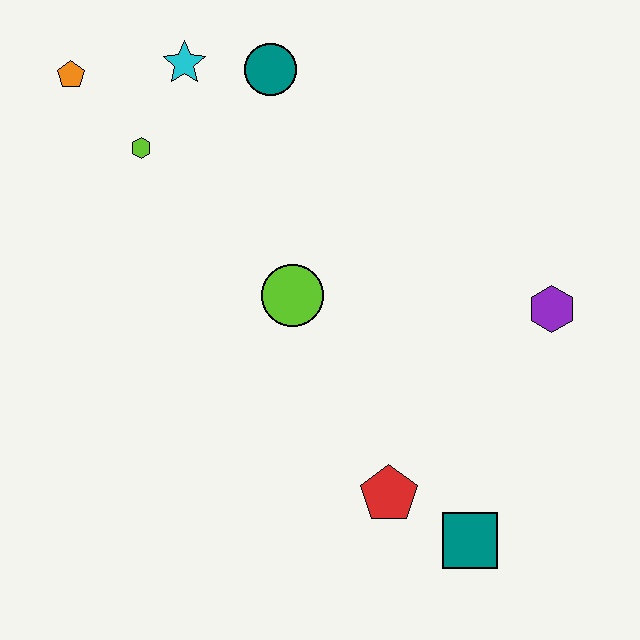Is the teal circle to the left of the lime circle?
Yes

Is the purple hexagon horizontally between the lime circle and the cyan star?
No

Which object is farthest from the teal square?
The orange pentagon is farthest from the teal square.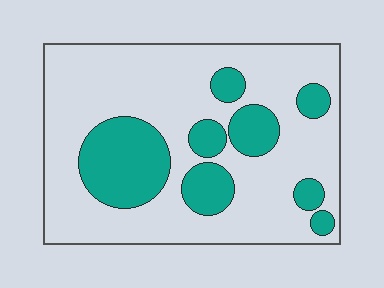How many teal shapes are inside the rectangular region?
8.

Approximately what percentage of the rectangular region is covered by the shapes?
Approximately 25%.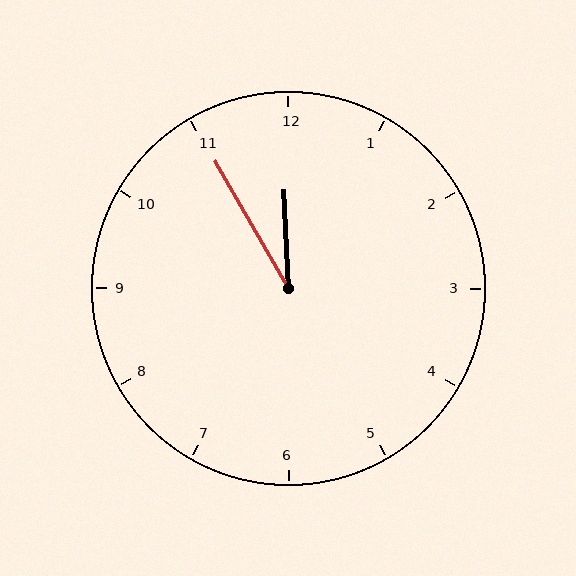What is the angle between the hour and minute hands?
Approximately 28 degrees.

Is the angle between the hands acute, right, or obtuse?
It is acute.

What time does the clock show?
11:55.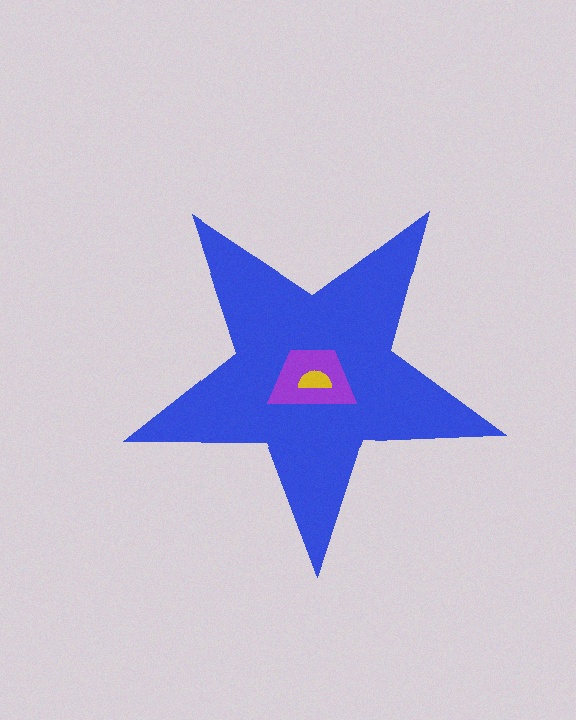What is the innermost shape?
The yellow semicircle.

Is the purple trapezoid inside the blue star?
Yes.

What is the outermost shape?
The blue star.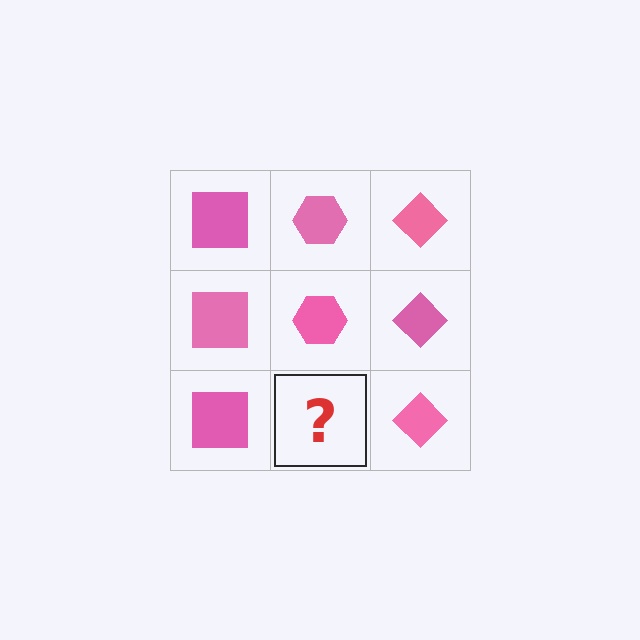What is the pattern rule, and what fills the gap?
The rule is that each column has a consistent shape. The gap should be filled with a pink hexagon.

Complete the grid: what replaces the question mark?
The question mark should be replaced with a pink hexagon.